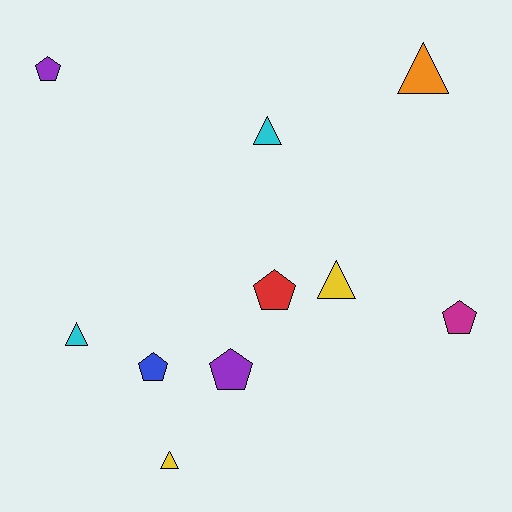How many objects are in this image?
There are 10 objects.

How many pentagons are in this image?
There are 5 pentagons.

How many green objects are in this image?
There are no green objects.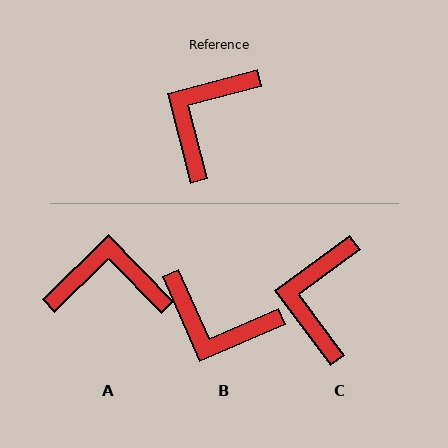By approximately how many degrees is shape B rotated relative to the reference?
Approximately 99 degrees counter-clockwise.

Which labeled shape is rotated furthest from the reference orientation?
B, about 99 degrees away.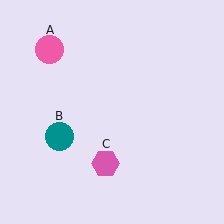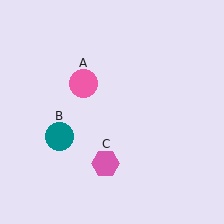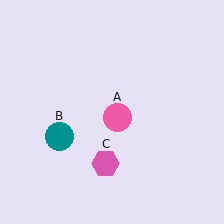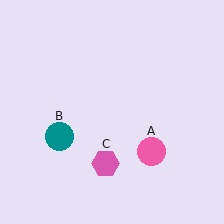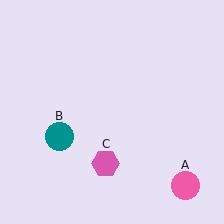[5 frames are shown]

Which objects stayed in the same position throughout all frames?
Teal circle (object B) and pink hexagon (object C) remained stationary.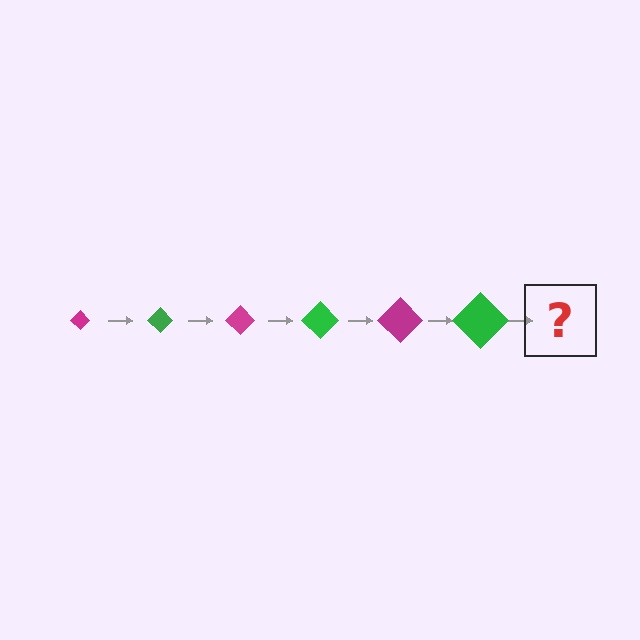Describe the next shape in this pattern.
It should be a magenta diamond, larger than the previous one.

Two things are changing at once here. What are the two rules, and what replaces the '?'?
The two rules are that the diamond grows larger each step and the color cycles through magenta and green. The '?' should be a magenta diamond, larger than the previous one.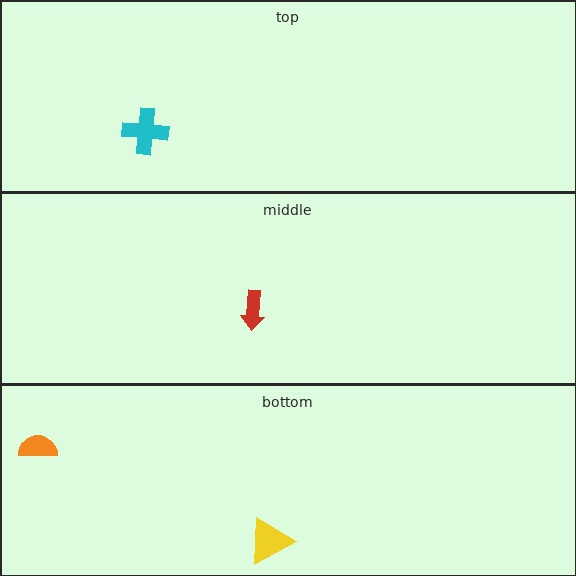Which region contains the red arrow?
The middle region.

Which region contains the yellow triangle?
The bottom region.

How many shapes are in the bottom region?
2.